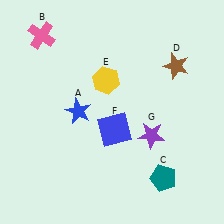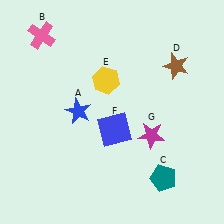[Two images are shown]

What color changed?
The star (G) changed from purple in Image 1 to magenta in Image 2.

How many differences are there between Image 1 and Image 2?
There is 1 difference between the two images.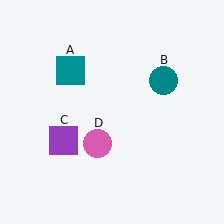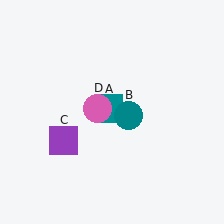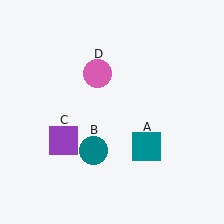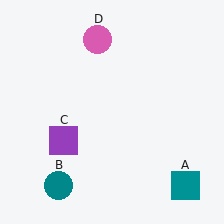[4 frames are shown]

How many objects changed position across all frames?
3 objects changed position: teal square (object A), teal circle (object B), pink circle (object D).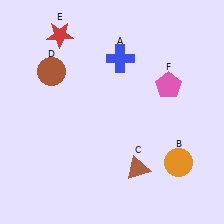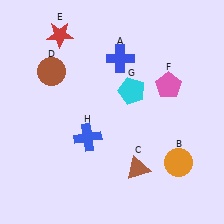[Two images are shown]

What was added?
A cyan pentagon (G), a blue cross (H) were added in Image 2.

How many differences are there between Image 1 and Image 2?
There are 2 differences between the two images.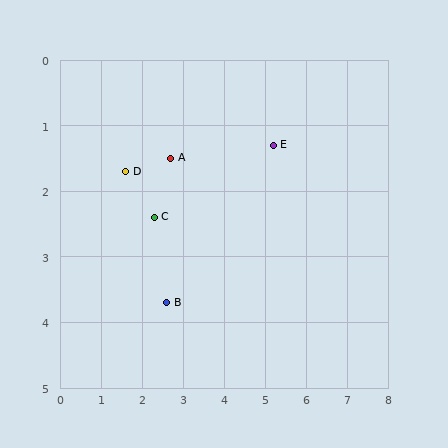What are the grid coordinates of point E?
Point E is at approximately (5.2, 1.3).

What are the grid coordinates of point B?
Point B is at approximately (2.6, 3.7).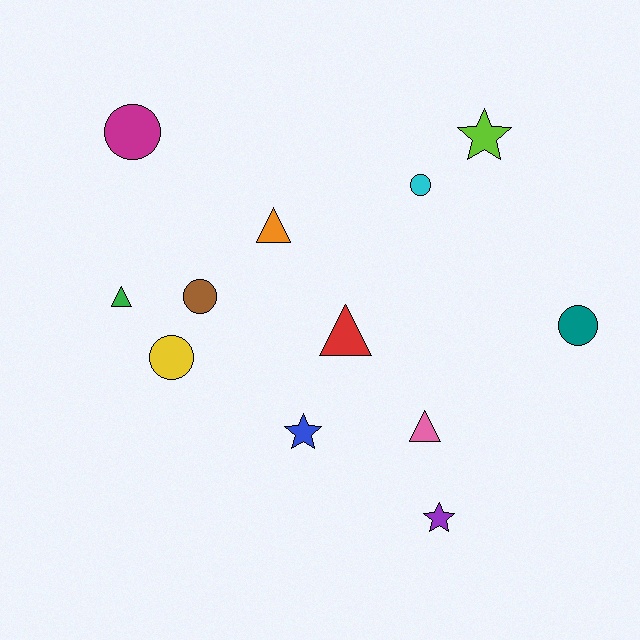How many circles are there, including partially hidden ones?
There are 5 circles.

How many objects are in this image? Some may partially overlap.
There are 12 objects.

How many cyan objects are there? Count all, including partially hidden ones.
There is 1 cyan object.